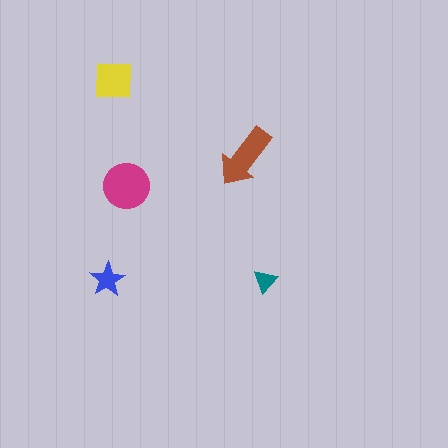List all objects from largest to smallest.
The magenta circle, the brown arrow, the yellow square, the blue star, the teal triangle.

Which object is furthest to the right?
The teal triangle is rightmost.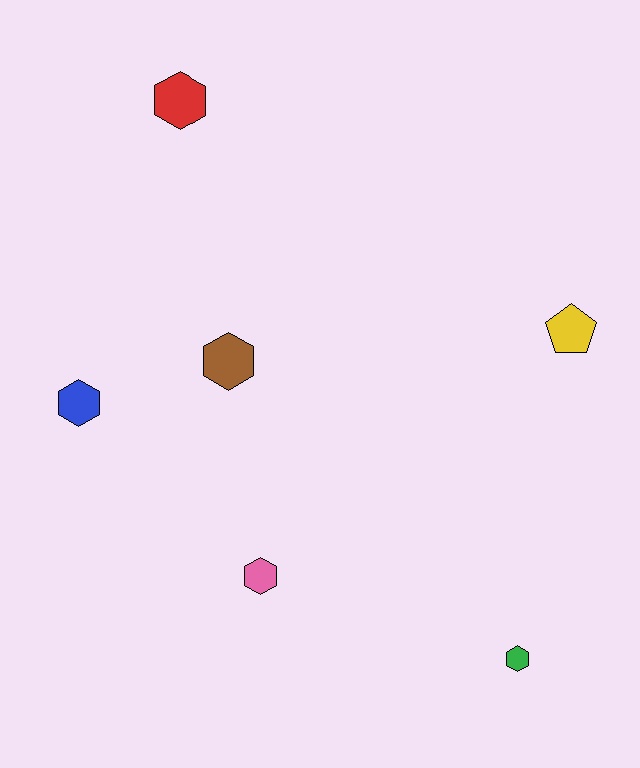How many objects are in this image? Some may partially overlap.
There are 6 objects.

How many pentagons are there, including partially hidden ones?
There is 1 pentagon.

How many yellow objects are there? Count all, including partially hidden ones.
There is 1 yellow object.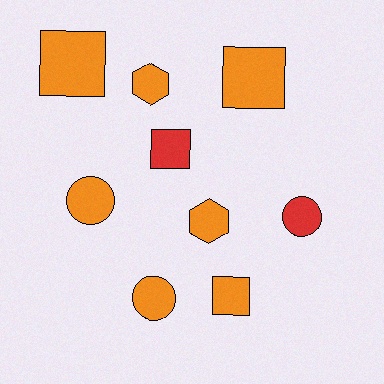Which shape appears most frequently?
Square, with 4 objects.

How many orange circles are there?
There are 2 orange circles.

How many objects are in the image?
There are 9 objects.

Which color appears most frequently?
Orange, with 7 objects.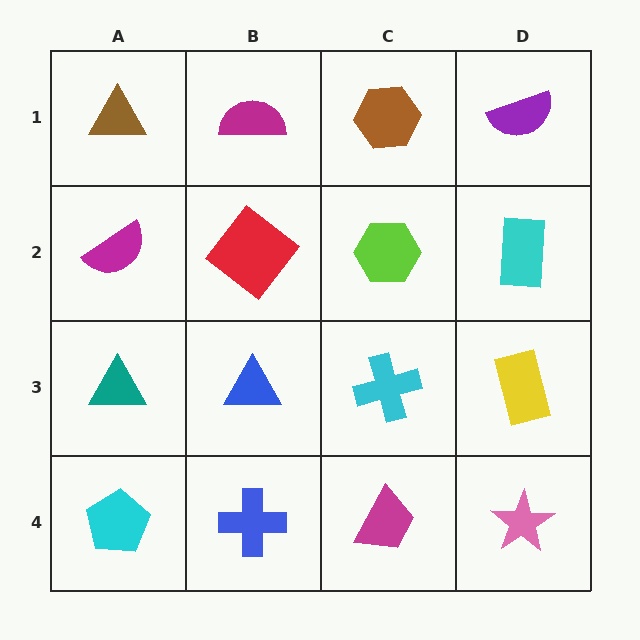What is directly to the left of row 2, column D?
A lime hexagon.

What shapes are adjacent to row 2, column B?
A magenta semicircle (row 1, column B), a blue triangle (row 3, column B), a magenta semicircle (row 2, column A), a lime hexagon (row 2, column C).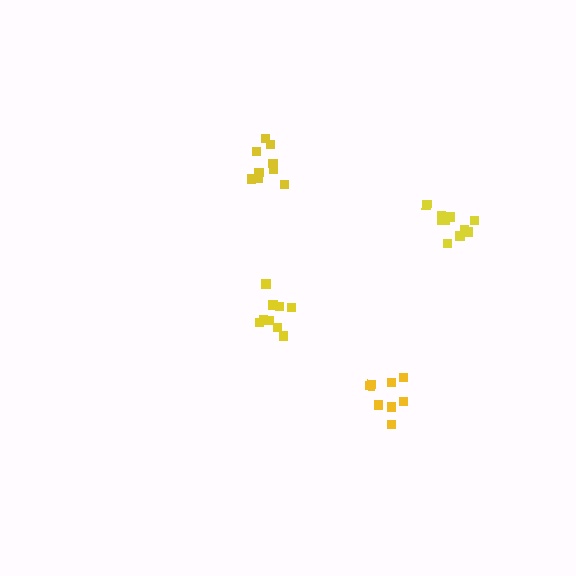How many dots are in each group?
Group 1: 12 dots, Group 2: 8 dots, Group 3: 9 dots, Group 4: 9 dots (38 total).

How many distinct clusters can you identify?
There are 4 distinct clusters.